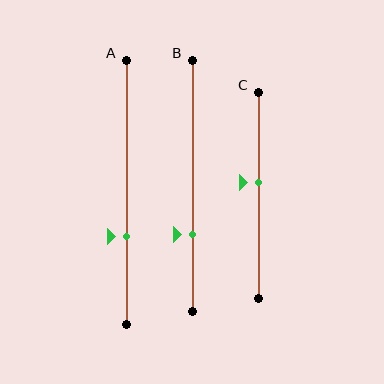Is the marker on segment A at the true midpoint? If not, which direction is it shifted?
No, the marker on segment A is shifted downward by about 17% of the segment length.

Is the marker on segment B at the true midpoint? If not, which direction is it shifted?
No, the marker on segment B is shifted downward by about 19% of the segment length.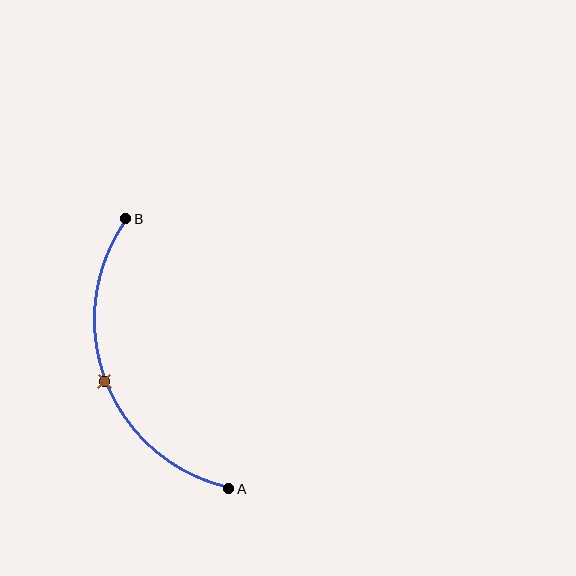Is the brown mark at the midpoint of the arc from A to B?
Yes. The brown mark lies on the arc at equal arc-length from both A and B — it is the arc midpoint.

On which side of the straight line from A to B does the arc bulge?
The arc bulges to the left of the straight line connecting A and B.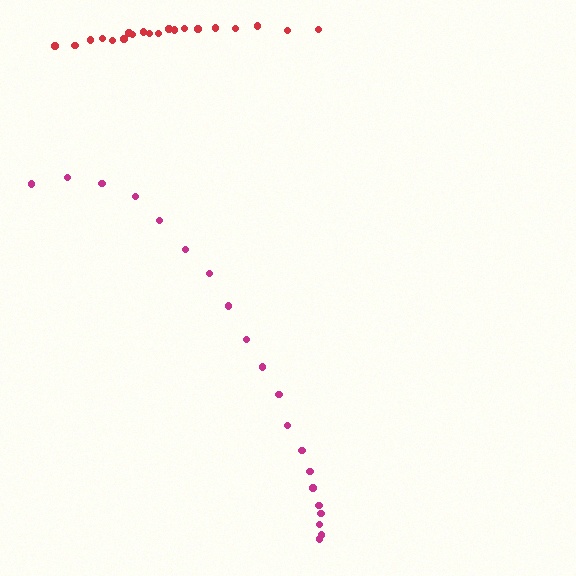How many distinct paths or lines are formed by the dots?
There are 2 distinct paths.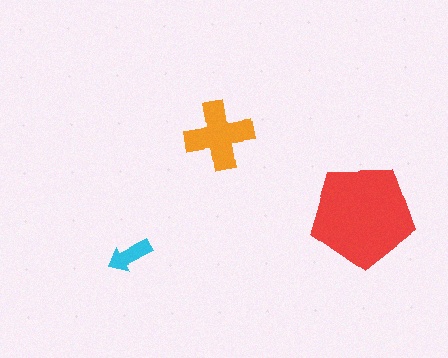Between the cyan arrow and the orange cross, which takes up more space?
The orange cross.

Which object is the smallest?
The cyan arrow.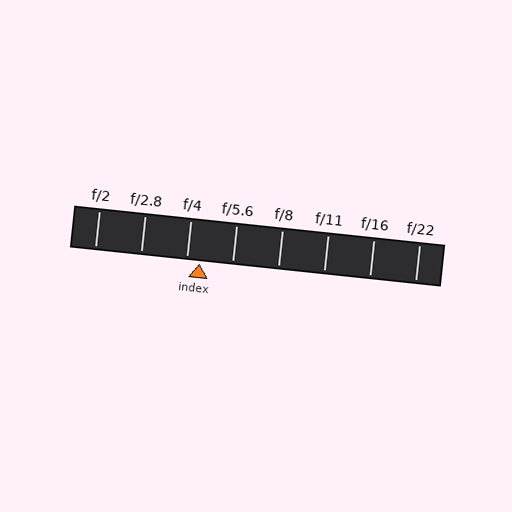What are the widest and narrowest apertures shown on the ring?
The widest aperture shown is f/2 and the narrowest is f/22.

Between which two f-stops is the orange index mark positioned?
The index mark is between f/4 and f/5.6.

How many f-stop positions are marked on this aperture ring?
There are 8 f-stop positions marked.